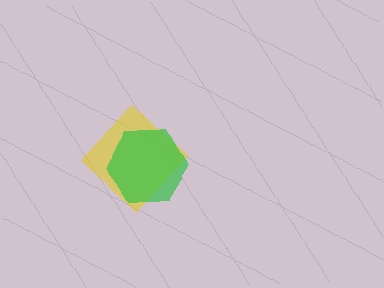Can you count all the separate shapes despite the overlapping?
Yes, there are 2 separate shapes.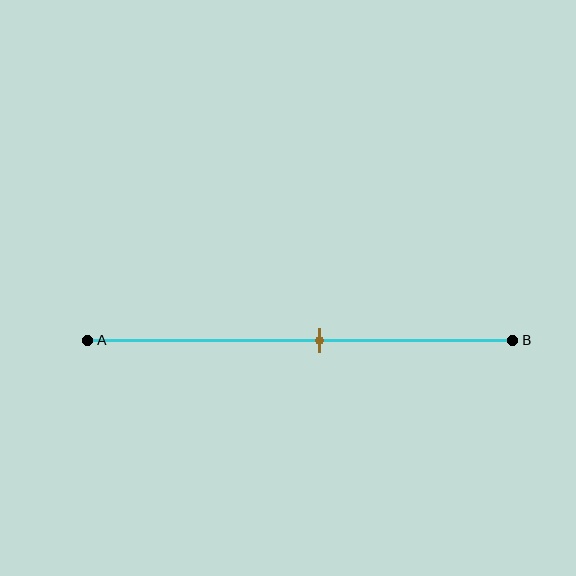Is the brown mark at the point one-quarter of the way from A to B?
No, the mark is at about 55% from A, not at the 25% one-quarter point.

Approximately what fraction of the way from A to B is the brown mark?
The brown mark is approximately 55% of the way from A to B.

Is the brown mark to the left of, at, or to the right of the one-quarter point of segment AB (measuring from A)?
The brown mark is to the right of the one-quarter point of segment AB.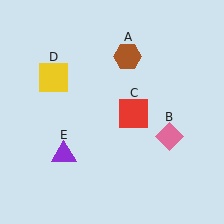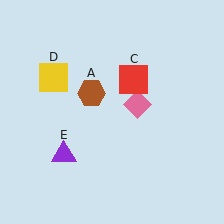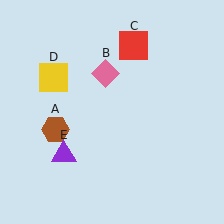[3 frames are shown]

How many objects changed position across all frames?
3 objects changed position: brown hexagon (object A), pink diamond (object B), red square (object C).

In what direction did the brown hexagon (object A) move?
The brown hexagon (object A) moved down and to the left.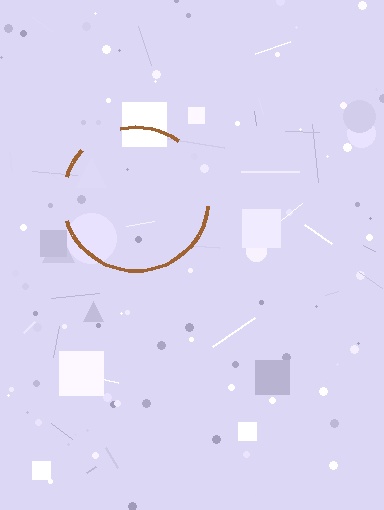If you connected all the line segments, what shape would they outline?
They would outline a circle.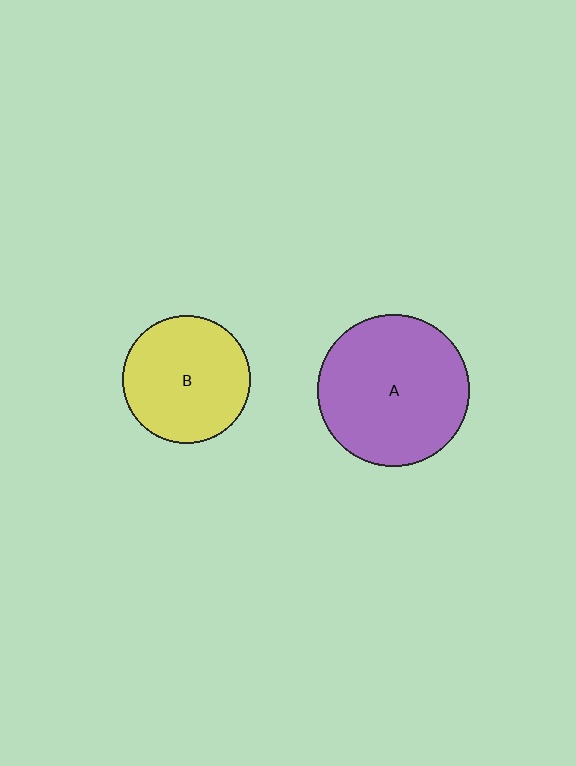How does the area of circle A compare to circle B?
Approximately 1.4 times.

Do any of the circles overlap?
No, none of the circles overlap.